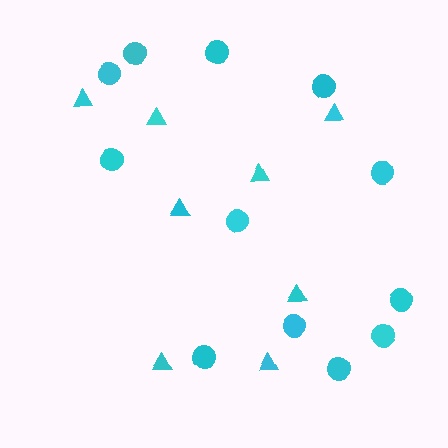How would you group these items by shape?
There are 2 groups: one group of circles (12) and one group of triangles (8).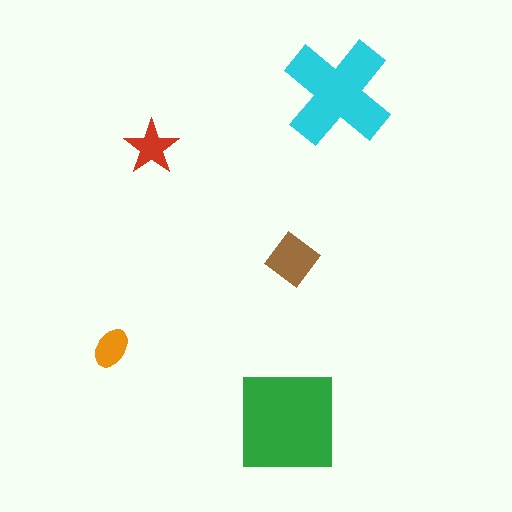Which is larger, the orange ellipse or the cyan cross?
The cyan cross.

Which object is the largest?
The green square.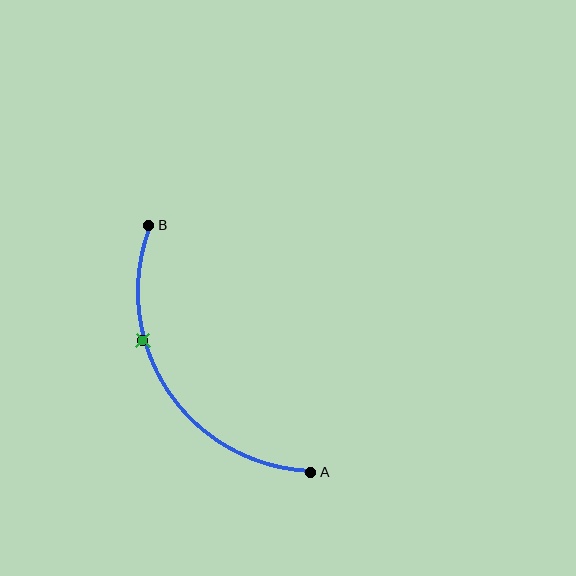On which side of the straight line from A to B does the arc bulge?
The arc bulges to the left of the straight line connecting A and B.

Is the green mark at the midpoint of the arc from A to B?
No. The green mark lies on the arc but is closer to endpoint B. The arc midpoint would be at the point on the curve equidistant along the arc from both A and B.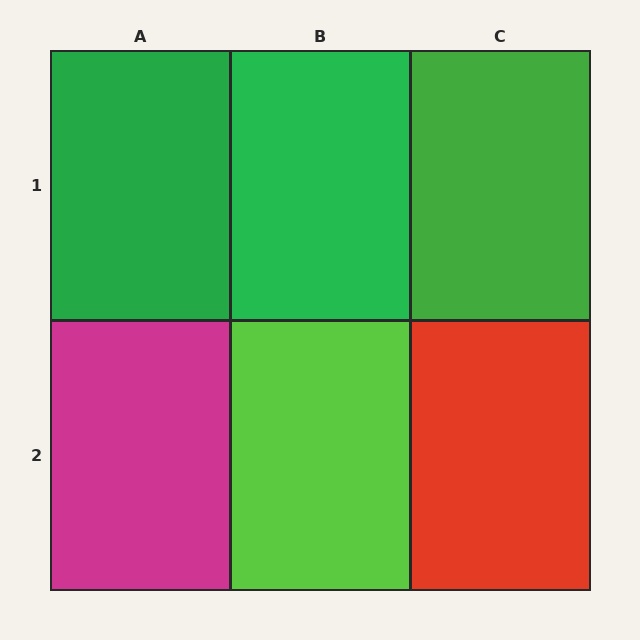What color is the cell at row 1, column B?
Green.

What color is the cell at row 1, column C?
Green.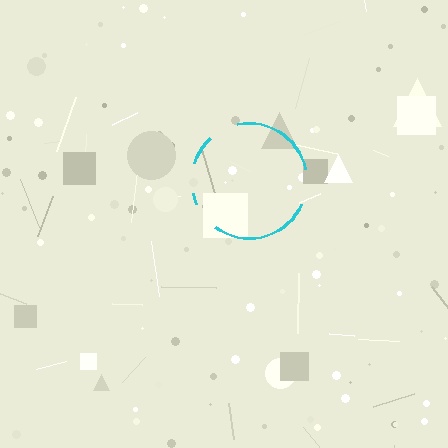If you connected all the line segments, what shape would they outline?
They would outline a circle.